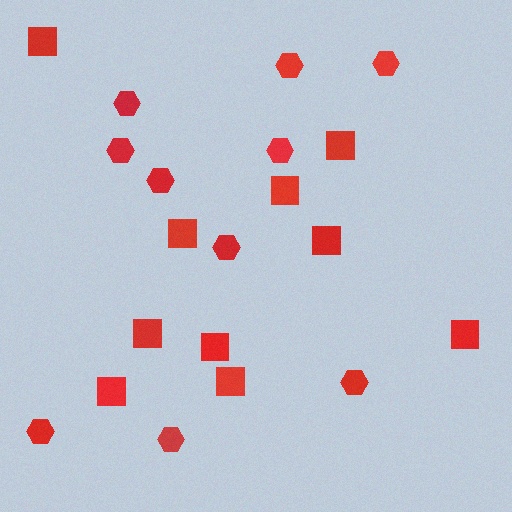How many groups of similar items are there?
There are 2 groups: one group of hexagons (10) and one group of squares (10).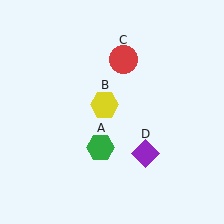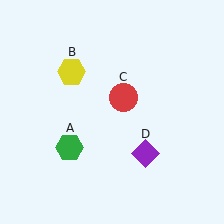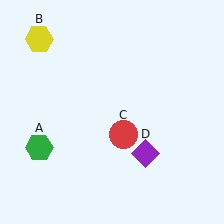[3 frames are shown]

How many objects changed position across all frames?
3 objects changed position: green hexagon (object A), yellow hexagon (object B), red circle (object C).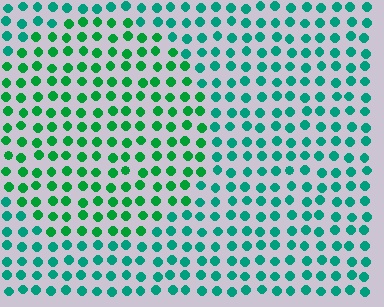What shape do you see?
I see a circle.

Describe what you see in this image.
The image is filled with small teal elements in a uniform arrangement. A circle-shaped region is visible where the elements are tinted to a slightly different hue, forming a subtle color boundary.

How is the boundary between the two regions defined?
The boundary is defined purely by a slight shift in hue (about 29 degrees). Spacing, size, and orientation are identical on both sides.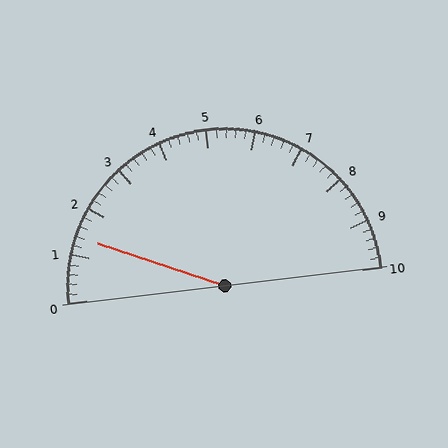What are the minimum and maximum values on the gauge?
The gauge ranges from 0 to 10.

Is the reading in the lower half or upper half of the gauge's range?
The reading is in the lower half of the range (0 to 10).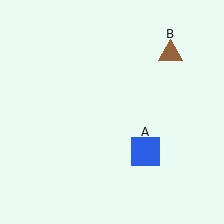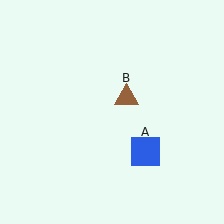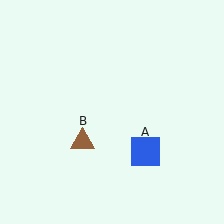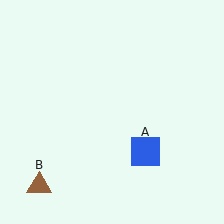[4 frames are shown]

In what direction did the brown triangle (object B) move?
The brown triangle (object B) moved down and to the left.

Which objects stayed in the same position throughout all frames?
Blue square (object A) remained stationary.